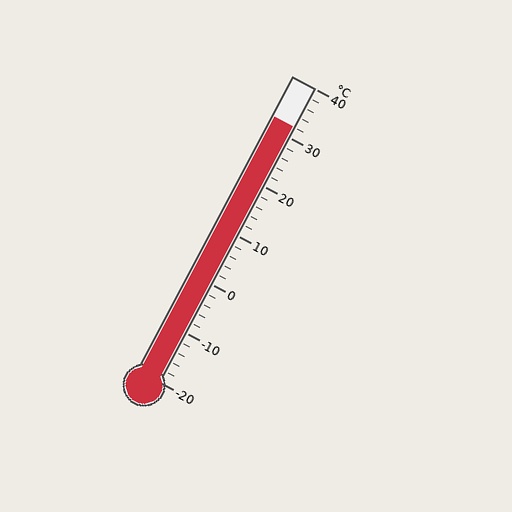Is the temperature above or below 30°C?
The temperature is above 30°C.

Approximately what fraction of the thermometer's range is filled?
The thermometer is filled to approximately 85% of its range.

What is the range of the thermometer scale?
The thermometer scale ranges from -20°C to 40°C.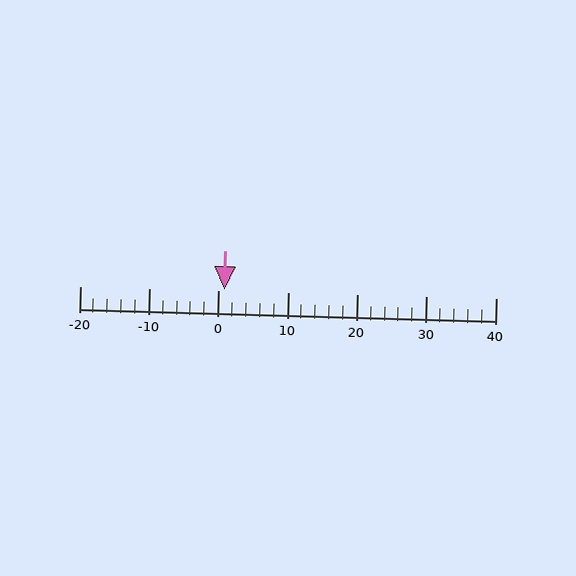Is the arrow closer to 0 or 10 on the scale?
The arrow is closer to 0.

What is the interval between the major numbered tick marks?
The major tick marks are spaced 10 units apart.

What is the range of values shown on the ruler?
The ruler shows values from -20 to 40.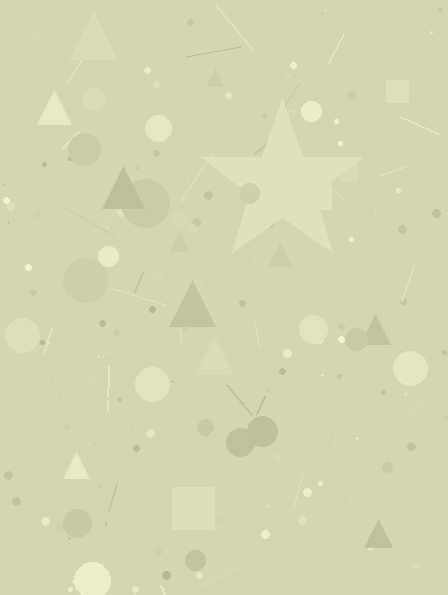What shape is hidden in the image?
A star is hidden in the image.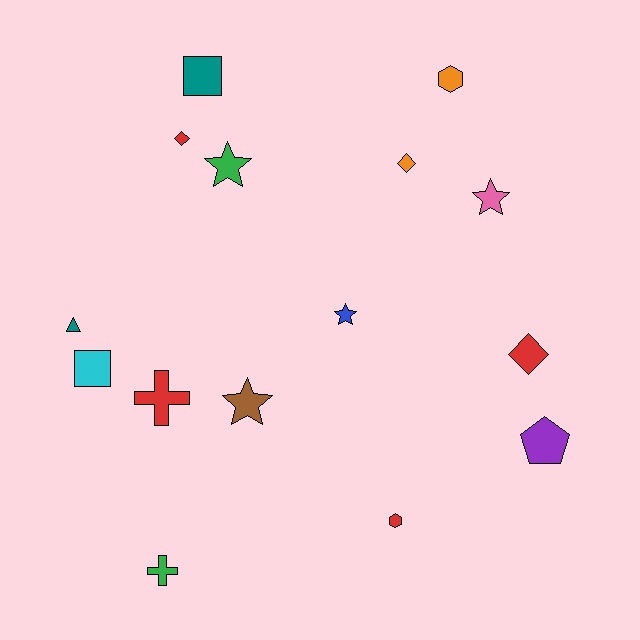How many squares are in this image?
There are 2 squares.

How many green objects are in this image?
There are 2 green objects.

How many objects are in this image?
There are 15 objects.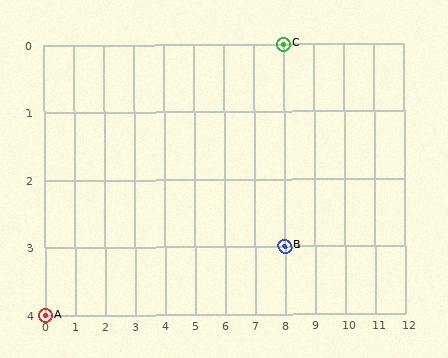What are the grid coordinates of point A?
Point A is at grid coordinates (0, 4).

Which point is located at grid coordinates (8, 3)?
Point B is at (8, 3).